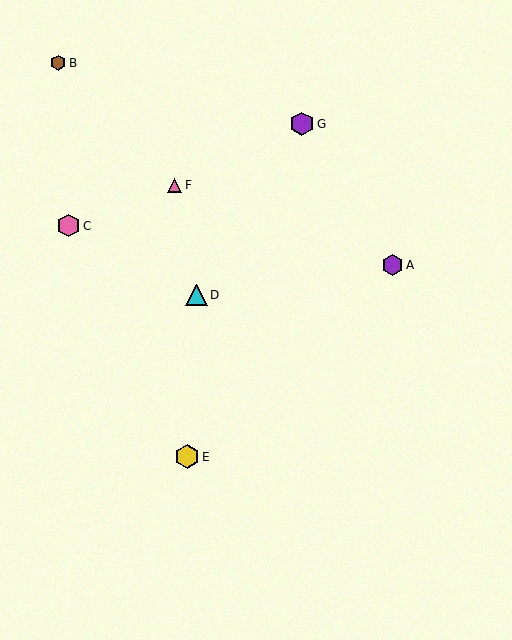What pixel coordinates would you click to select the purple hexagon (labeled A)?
Click at (393, 265) to select the purple hexagon A.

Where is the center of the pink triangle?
The center of the pink triangle is at (175, 185).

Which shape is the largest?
The purple hexagon (labeled G) is the largest.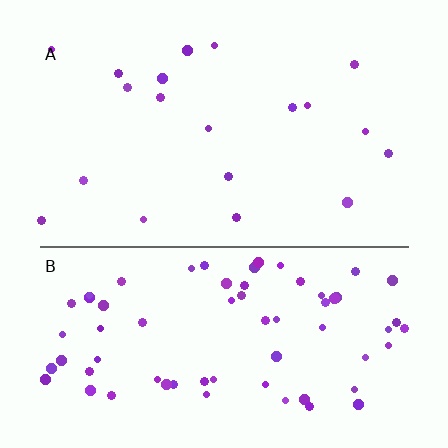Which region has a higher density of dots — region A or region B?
B (the bottom).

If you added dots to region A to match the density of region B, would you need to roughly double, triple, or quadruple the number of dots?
Approximately quadruple.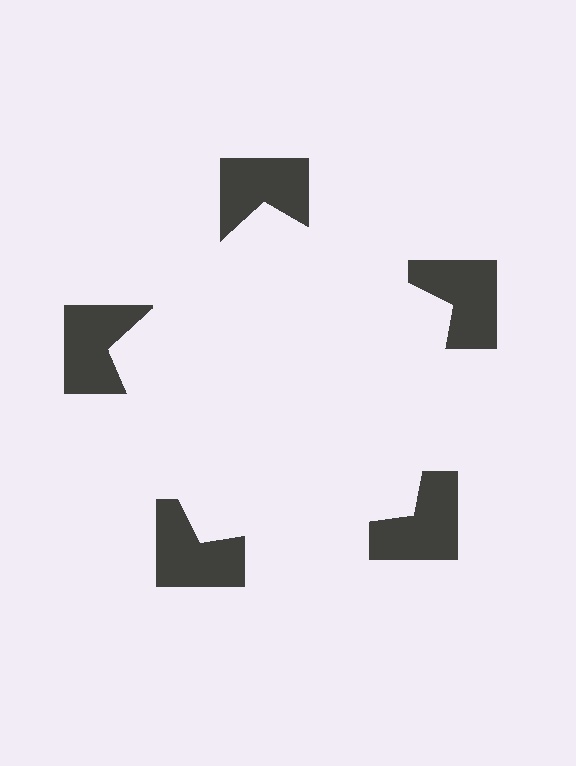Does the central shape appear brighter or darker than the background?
It typically appears slightly brighter than the background, even though no actual brightness change is drawn.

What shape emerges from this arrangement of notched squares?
An illusory pentagon — its edges are inferred from the aligned wedge cuts in the notched squares, not physically drawn.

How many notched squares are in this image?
There are 5 — one at each vertex of the illusory pentagon.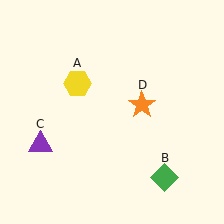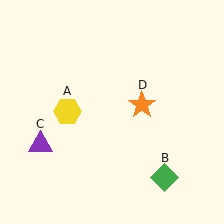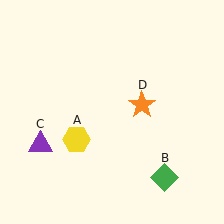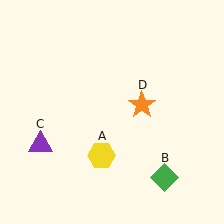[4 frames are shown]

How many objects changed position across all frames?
1 object changed position: yellow hexagon (object A).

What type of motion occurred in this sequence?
The yellow hexagon (object A) rotated counterclockwise around the center of the scene.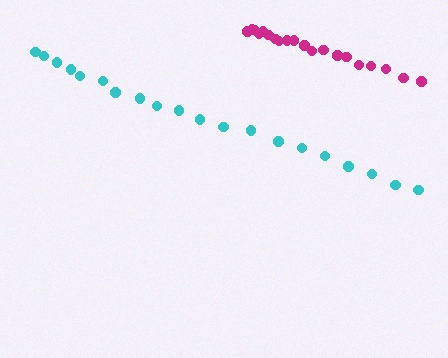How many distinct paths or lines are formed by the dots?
There are 2 distinct paths.